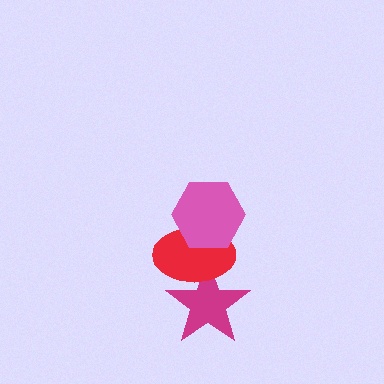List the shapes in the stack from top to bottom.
From top to bottom: the pink hexagon, the red ellipse, the magenta star.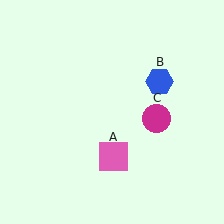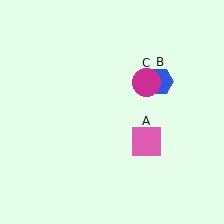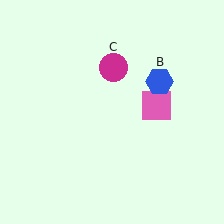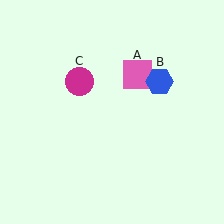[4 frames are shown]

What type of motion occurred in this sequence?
The pink square (object A), magenta circle (object C) rotated counterclockwise around the center of the scene.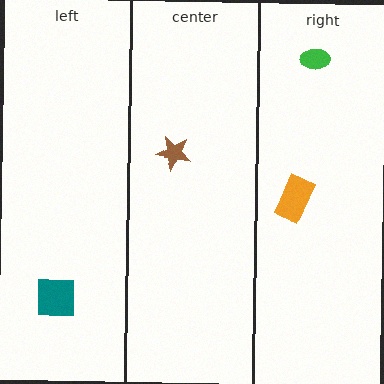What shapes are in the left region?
The teal square.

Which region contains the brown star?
The center region.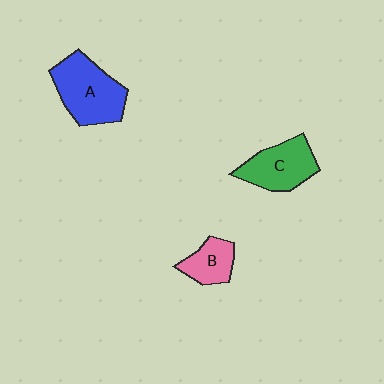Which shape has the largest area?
Shape A (blue).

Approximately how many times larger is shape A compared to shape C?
Approximately 1.2 times.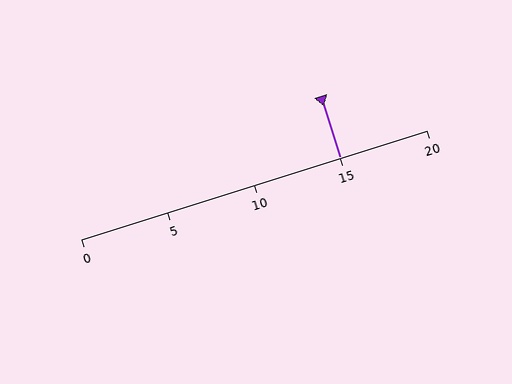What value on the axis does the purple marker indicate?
The marker indicates approximately 15.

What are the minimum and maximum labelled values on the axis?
The axis runs from 0 to 20.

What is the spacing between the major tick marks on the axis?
The major ticks are spaced 5 apart.